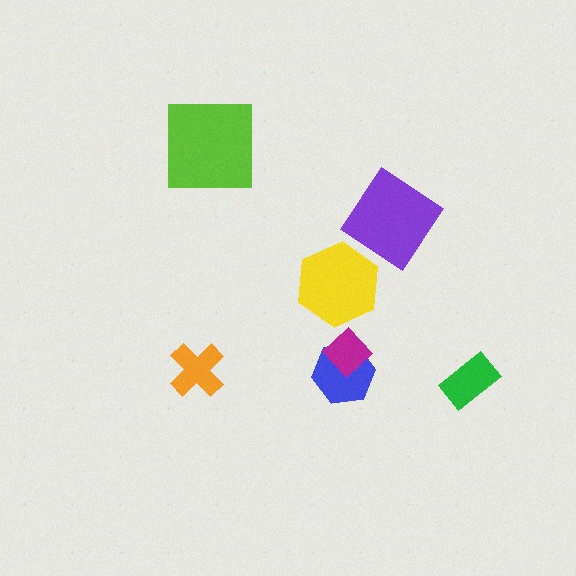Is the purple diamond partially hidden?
No, no other shape covers it.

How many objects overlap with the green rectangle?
0 objects overlap with the green rectangle.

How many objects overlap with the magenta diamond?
1 object overlaps with the magenta diamond.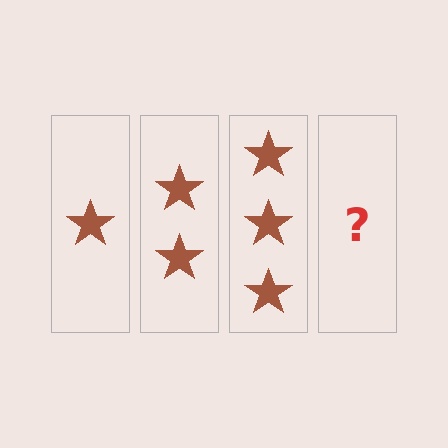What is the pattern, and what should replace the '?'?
The pattern is that each step adds one more star. The '?' should be 4 stars.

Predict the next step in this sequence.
The next step is 4 stars.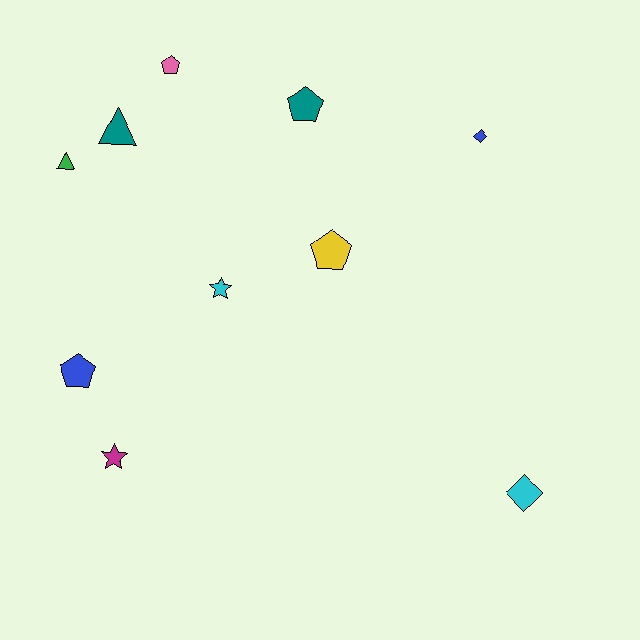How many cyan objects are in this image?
There are 2 cyan objects.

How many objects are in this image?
There are 10 objects.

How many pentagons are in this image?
There are 4 pentagons.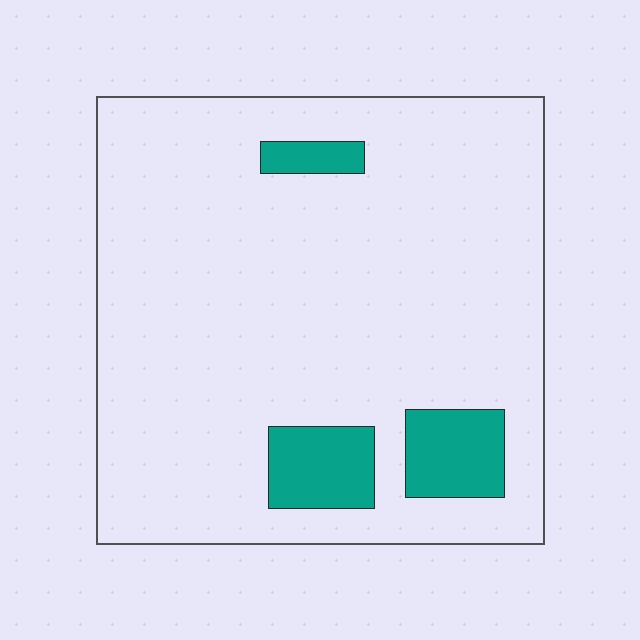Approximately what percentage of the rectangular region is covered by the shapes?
Approximately 10%.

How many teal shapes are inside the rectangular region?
3.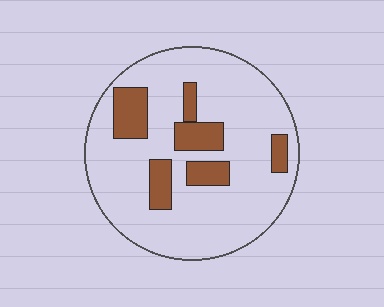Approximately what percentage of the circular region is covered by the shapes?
Approximately 20%.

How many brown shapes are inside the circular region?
6.